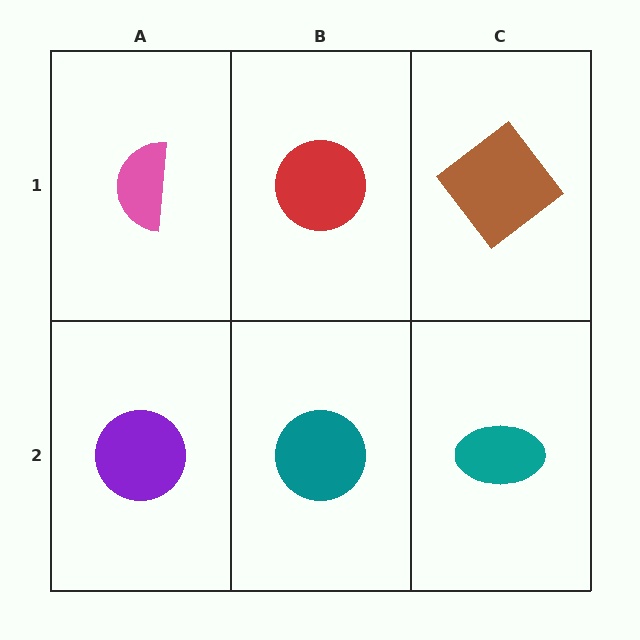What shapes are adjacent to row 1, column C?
A teal ellipse (row 2, column C), a red circle (row 1, column B).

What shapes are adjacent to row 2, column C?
A brown diamond (row 1, column C), a teal circle (row 2, column B).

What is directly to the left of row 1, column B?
A pink semicircle.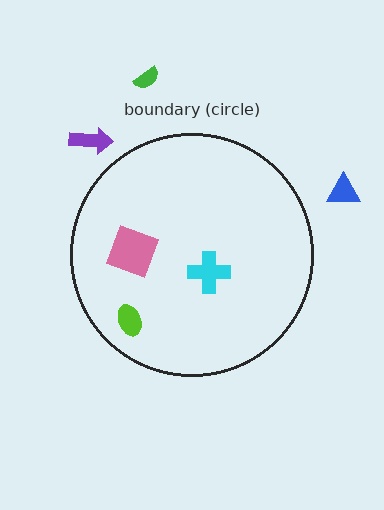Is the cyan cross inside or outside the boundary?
Inside.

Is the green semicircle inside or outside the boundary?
Outside.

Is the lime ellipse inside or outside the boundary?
Inside.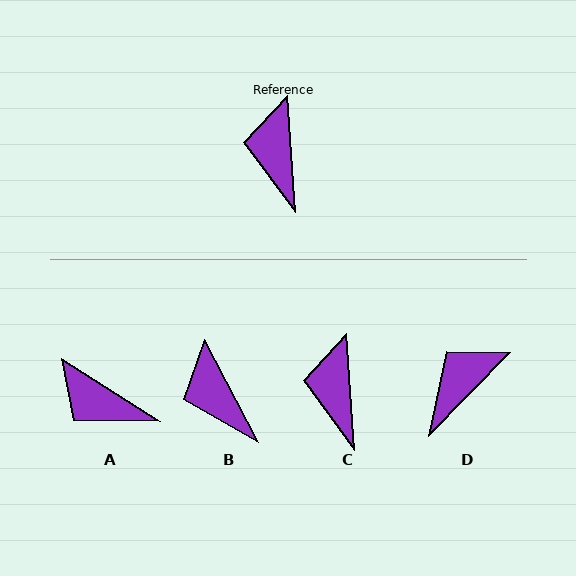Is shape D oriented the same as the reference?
No, it is off by about 48 degrees.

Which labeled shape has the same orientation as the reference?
C.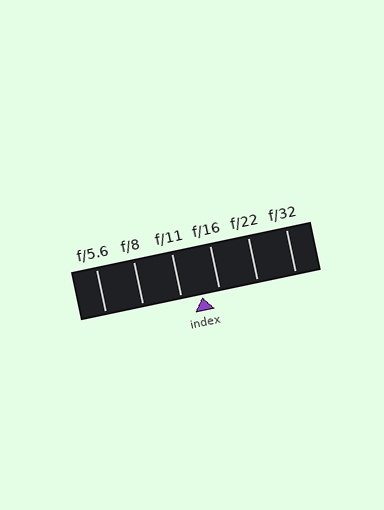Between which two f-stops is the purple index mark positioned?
The index mark is between f/11 and f/16.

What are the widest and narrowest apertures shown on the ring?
The widest aperture shown is f/5.6 and the narrowest is f/32.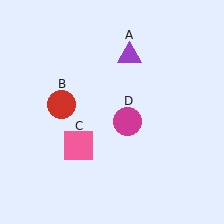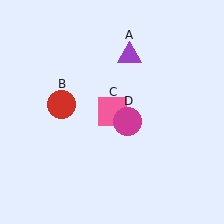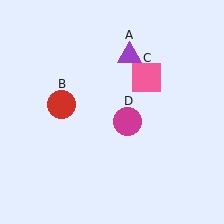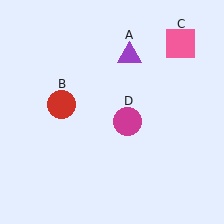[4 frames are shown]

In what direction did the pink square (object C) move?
The pink square (object C) moved up and to the right.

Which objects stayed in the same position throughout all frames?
Purple triangle (object A) and red circle (object B) and magenta circle (object D) remained stationary.